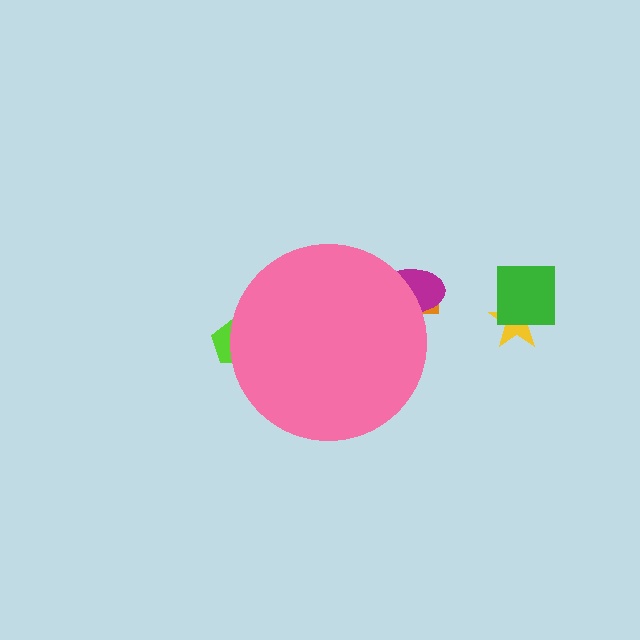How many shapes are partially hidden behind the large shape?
3 shapes are partially hidden.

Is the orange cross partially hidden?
Yes, the orange cross is partially hidden behind the pink circle.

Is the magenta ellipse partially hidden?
Yes, the magenta ellipse is partially hidden behind the pink circle.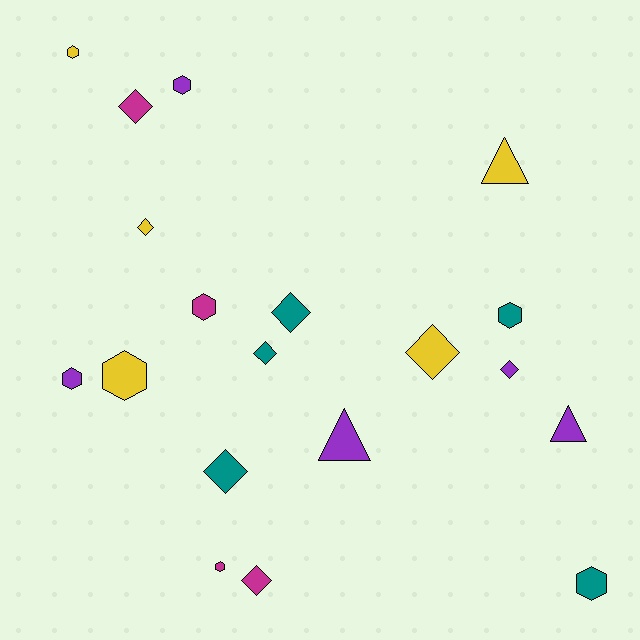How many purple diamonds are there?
There is 1 purple diamond.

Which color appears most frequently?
Yellow, with 5 objects.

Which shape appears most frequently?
Diamond, with 8 objects.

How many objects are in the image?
There are 19 objects.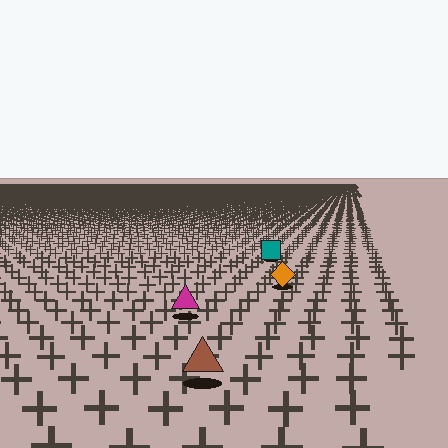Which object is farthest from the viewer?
The teal square is farthest from the viewer. It appears smaller and the ground texture around it is denser.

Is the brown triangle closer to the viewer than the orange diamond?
Yes. The brown triangle is closer — you can tell from the texture gradient: the ground texture is coarser near it.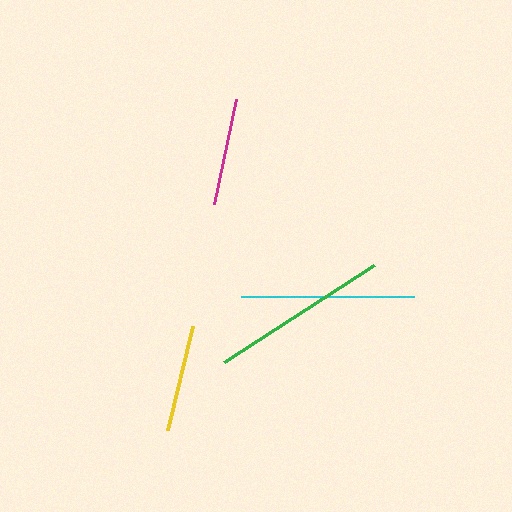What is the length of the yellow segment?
The yellow segment is approximately 107 pixels long.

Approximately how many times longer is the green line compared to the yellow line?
The green line is approximately 1.7 times the length of the yellow line.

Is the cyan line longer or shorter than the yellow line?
The cyan line is longer than the yellow line.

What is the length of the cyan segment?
The cyan segment is approximately 173 pixels long.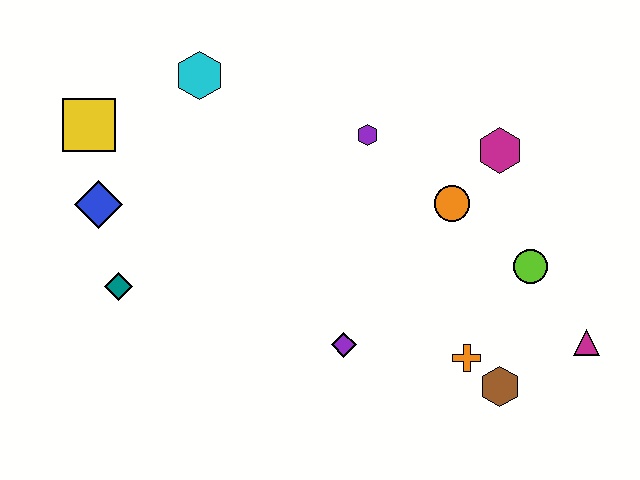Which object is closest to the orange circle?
The magenta hexagon is closest to the orange circle.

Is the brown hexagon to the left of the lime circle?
Yes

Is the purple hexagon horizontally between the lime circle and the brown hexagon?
No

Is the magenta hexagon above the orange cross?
Yes